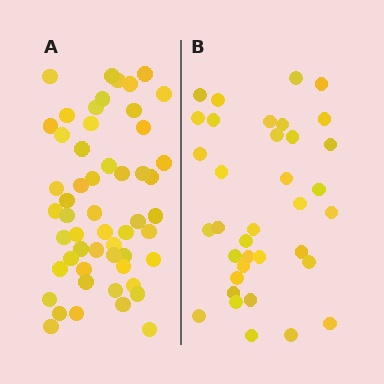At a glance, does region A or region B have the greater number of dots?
Region A (the left region) has more dots.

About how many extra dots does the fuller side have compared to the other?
Region A has approximately 20 more dots than region B.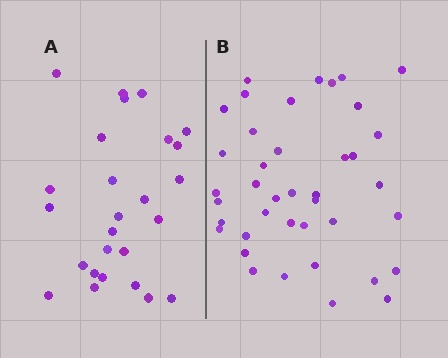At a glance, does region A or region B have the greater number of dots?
Region B (the right region) has more dots.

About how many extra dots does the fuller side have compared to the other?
Region B has approximately 15 more dots than region A.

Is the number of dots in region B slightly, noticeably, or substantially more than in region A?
Region B has substantially more. The ratio is roughly 1.5 to 1.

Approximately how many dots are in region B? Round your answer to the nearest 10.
About 40 dots.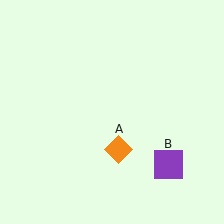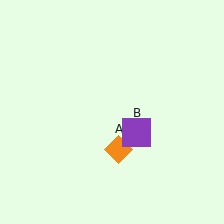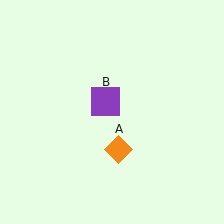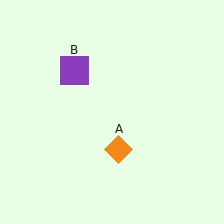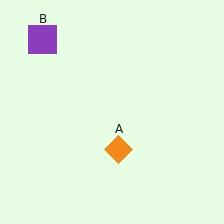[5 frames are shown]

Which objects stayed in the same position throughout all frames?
Orange diamond (object A) remained stationary.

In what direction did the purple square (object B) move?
The purple square (object B) moved up and to the left.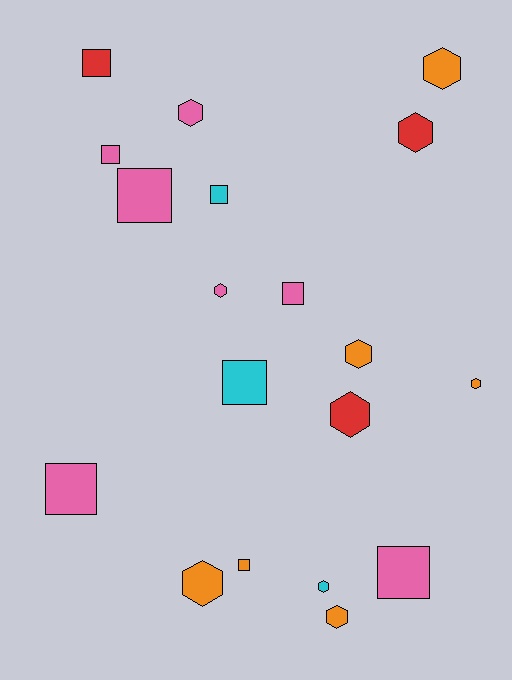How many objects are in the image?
There are 19 objects.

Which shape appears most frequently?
Hexagon, with 10 objects.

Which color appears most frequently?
Pink, with 7 objects.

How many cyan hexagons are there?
There is 1 cyan hexagon.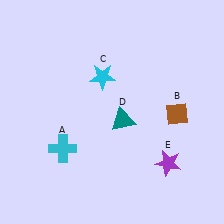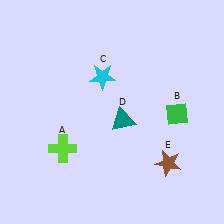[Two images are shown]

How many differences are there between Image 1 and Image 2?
There are 3 differences between the two images.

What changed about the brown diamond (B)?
In Image 1, B is brown. In Image 2, it changed to green.